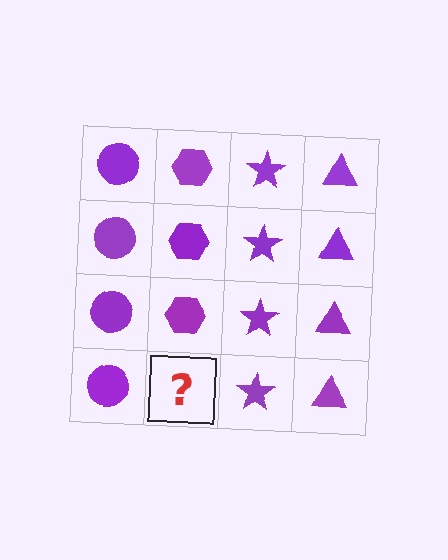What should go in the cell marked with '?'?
The missing cell should contain a purple hexagon.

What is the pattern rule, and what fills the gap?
The rule is that each column has a consistent shape. The gap should be filled with a purple hexagon.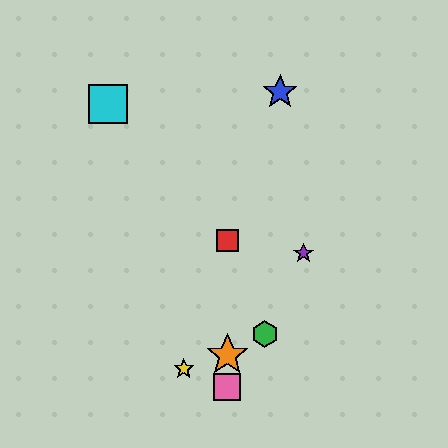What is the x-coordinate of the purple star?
The purple star is at x≈303.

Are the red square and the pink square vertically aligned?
Yes, both are at x≈227.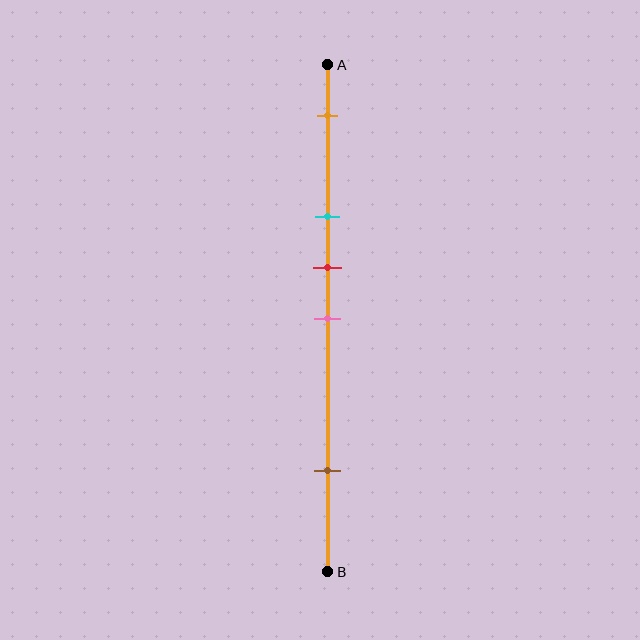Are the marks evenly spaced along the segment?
No, the marks are not evenly spaced.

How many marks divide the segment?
There are 5 marks dividing the segment.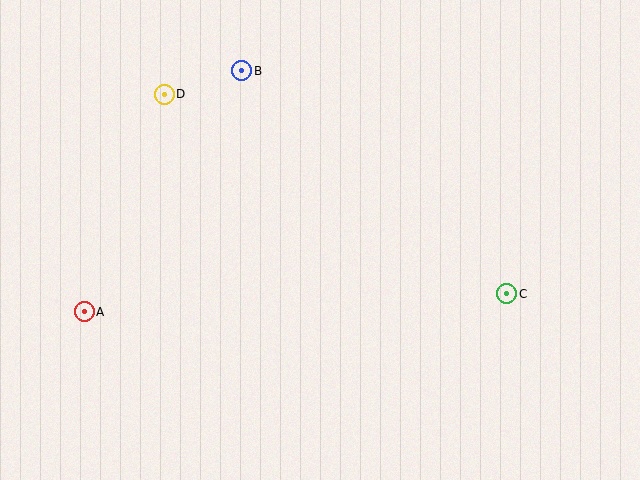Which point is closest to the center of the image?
Point B at (242, 71) is closest to the center.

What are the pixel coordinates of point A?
Point A is at (84, 312).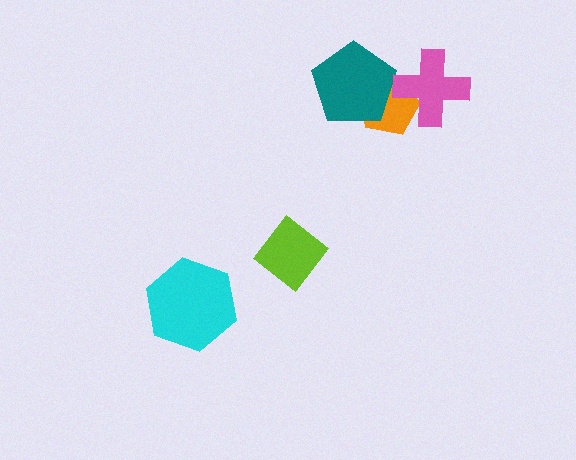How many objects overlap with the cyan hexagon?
0 objects overlap with the cyan hexagon.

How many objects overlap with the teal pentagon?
1 object overlaps with the teal pentagon.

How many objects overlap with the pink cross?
1 object overlaps with the pink cross.